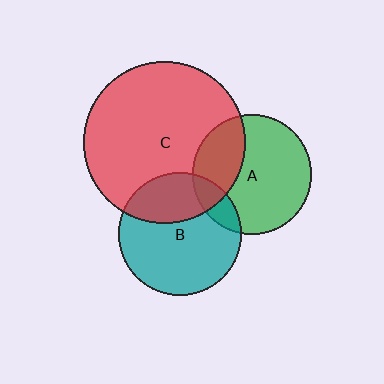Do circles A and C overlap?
Yes.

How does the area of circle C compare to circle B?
Approximately 1.7 times.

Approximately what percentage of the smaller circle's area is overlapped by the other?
Approximately 30%.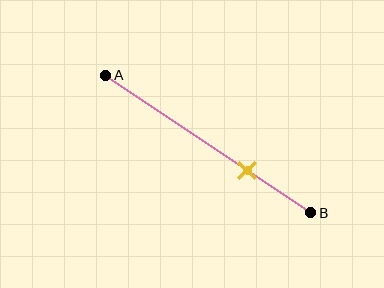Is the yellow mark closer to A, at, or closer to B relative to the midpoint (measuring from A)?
The yellow mark is closer to point B than the midpoint of segment AB.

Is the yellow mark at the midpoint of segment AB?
No, the mark is at about 70% from A, not at the 50% midpoint.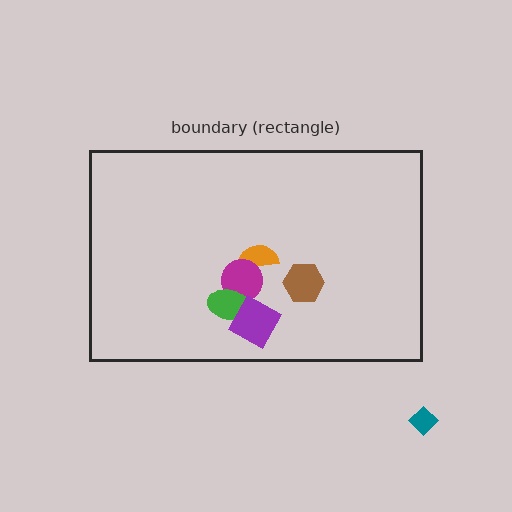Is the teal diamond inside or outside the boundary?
Outside.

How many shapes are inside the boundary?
5 inside, 1 outside.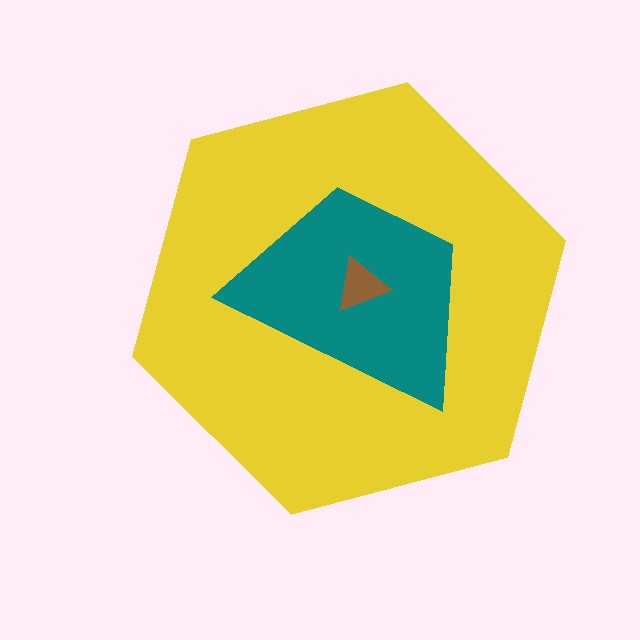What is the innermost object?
The brown triangle.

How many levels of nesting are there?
3.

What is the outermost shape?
The yellow hexagon.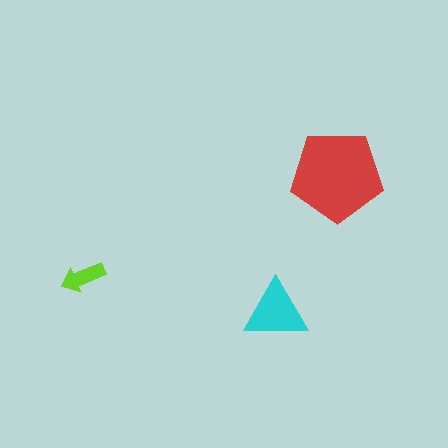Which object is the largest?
The red pentagon.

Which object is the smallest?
The lime arrow.